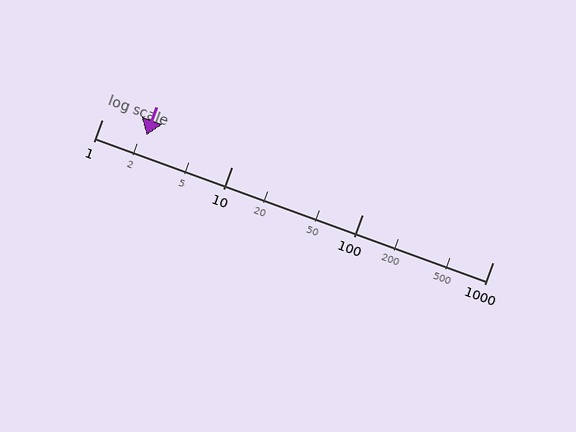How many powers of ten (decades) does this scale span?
The scale spans 3 decades, from 1 to 1000.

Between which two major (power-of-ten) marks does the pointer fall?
The pointer is between 1 and 10.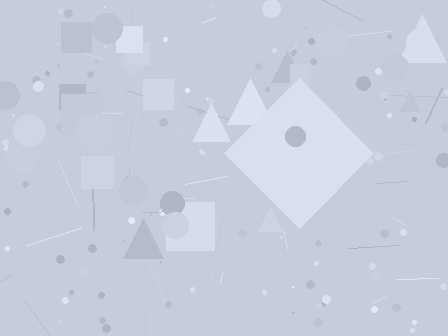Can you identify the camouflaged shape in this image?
The camouflaged shape is a diamond.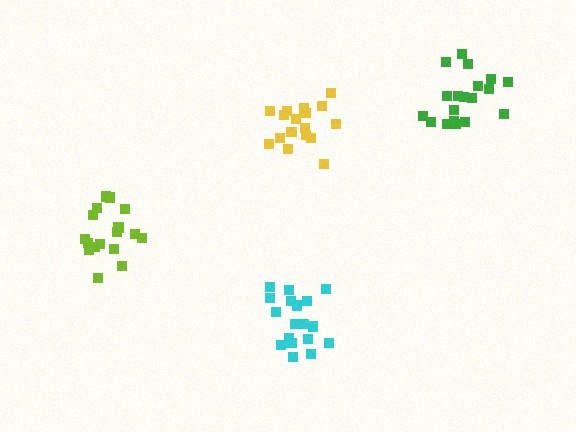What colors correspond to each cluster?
The clusters are colored: lime, yellow, cyan, green.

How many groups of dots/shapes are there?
There are 4 groups.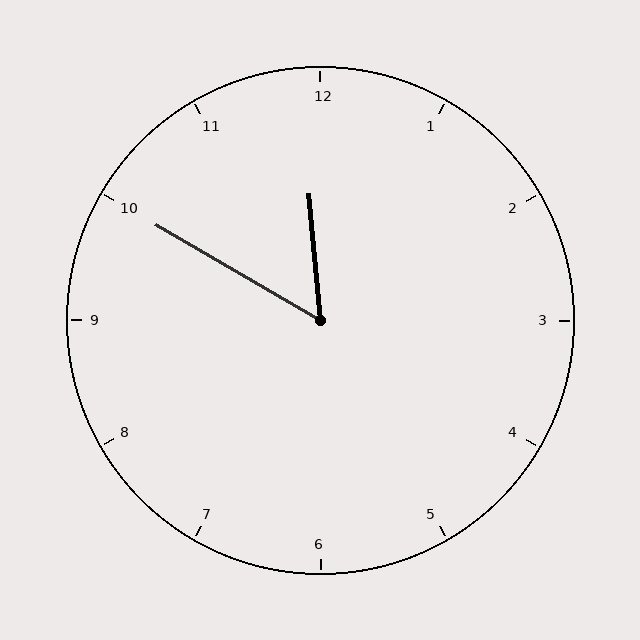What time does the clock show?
11:50.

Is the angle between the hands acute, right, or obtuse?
It is acute.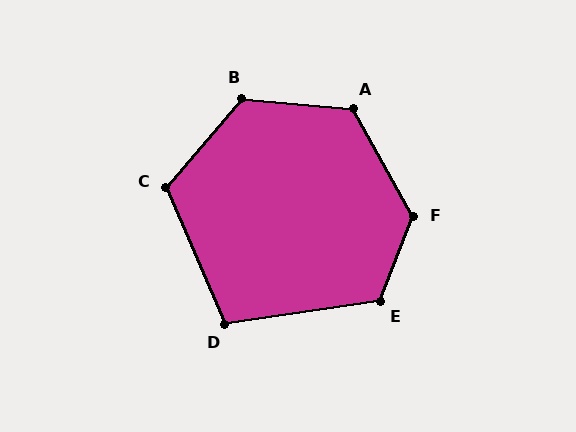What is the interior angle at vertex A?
Approximately 124 degrees (obtuse).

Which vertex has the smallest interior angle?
D, at approximately 105 degrees.